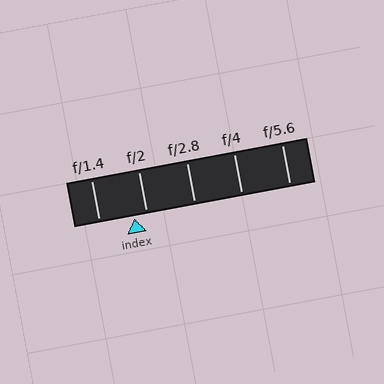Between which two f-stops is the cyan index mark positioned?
The index mark is between f/1.4 and f/2.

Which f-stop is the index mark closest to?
The index mark is closest to f/2.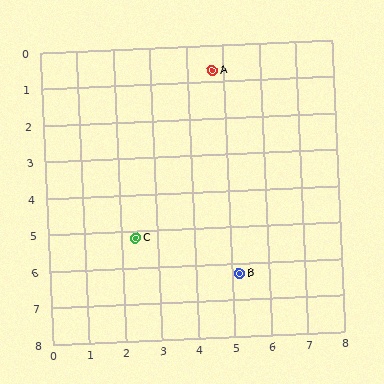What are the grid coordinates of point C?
Point C is at approximately (2.4, 5.2).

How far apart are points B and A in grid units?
Points B and A are about 5.6 grid units apart.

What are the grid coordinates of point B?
Point B is at approximately (5.2, 6.3).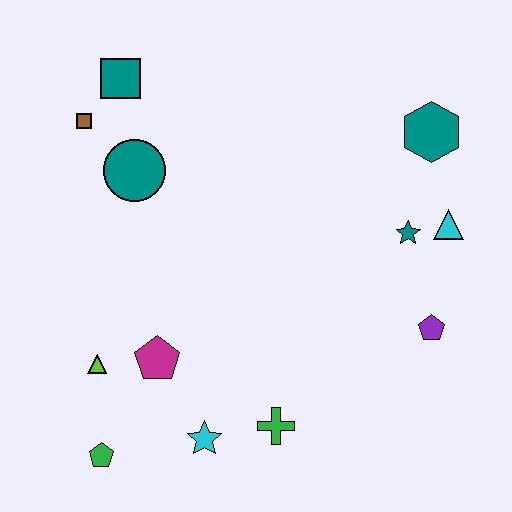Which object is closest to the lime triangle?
The magenta pentagon is closest to the lime triangle.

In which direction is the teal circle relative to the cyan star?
The teal circle is above the cyan star.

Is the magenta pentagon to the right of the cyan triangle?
No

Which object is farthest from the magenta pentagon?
The teal hexagon is farthest from the magenta pentagon.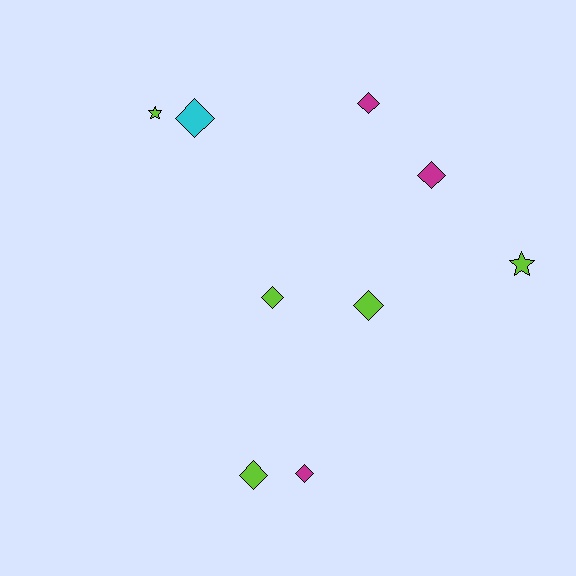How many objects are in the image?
There are 9 objects.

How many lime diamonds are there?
There are 3 lime diamonds.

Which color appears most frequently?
Lime, with 5 objects.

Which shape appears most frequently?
Diamond, with 7 objects.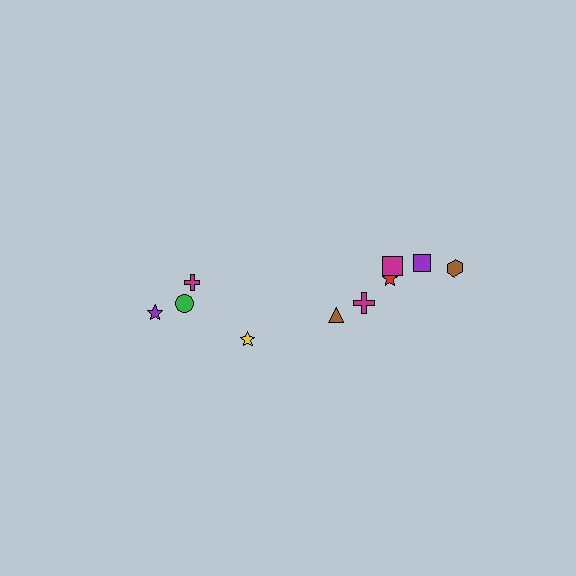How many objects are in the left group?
There are 4 objects.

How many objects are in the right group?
There are 6 objects.